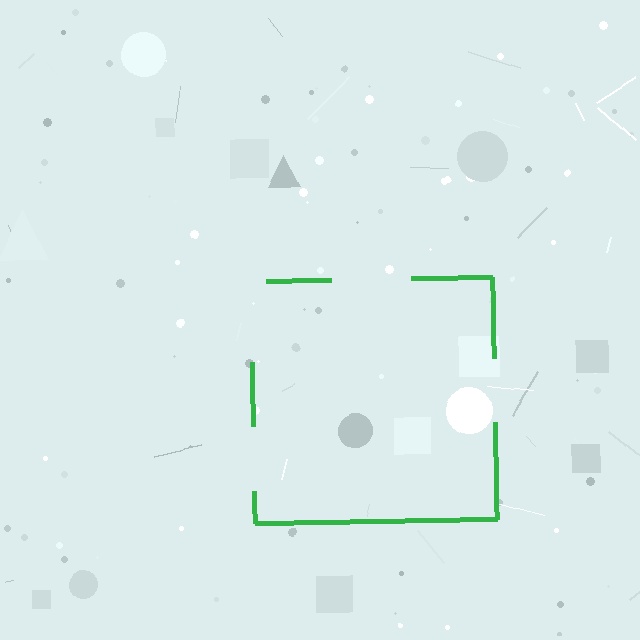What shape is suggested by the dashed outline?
The dashed outline suggests a square.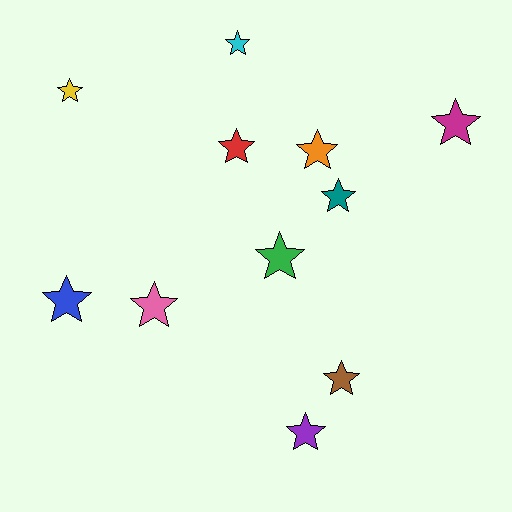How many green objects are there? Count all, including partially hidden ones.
There is 1 green object.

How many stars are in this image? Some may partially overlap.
There are 11 stars.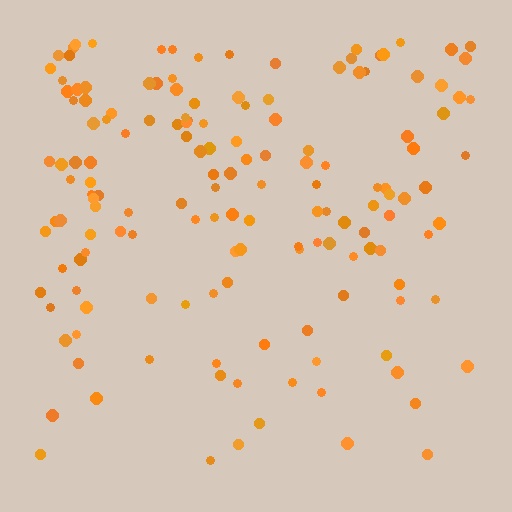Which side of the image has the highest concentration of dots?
The top.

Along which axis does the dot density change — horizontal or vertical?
Vertical.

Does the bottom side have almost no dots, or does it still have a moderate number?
Still a moderate number, just noticeably fewer than the top.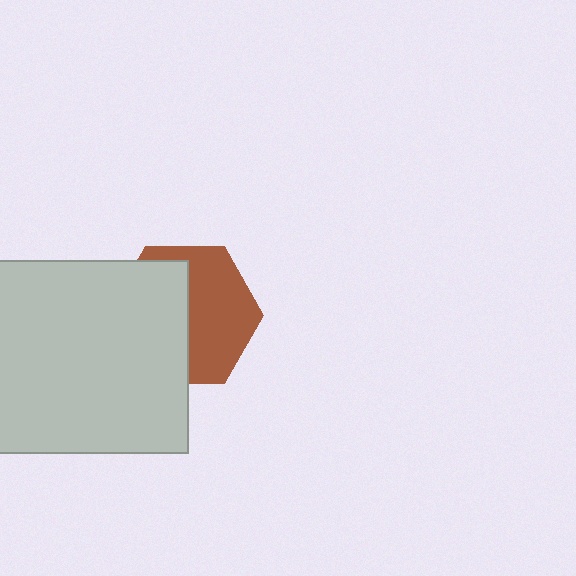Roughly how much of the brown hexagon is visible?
About half of it is visible (roughly 50%).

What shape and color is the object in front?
The object in front is a light gray rectangle.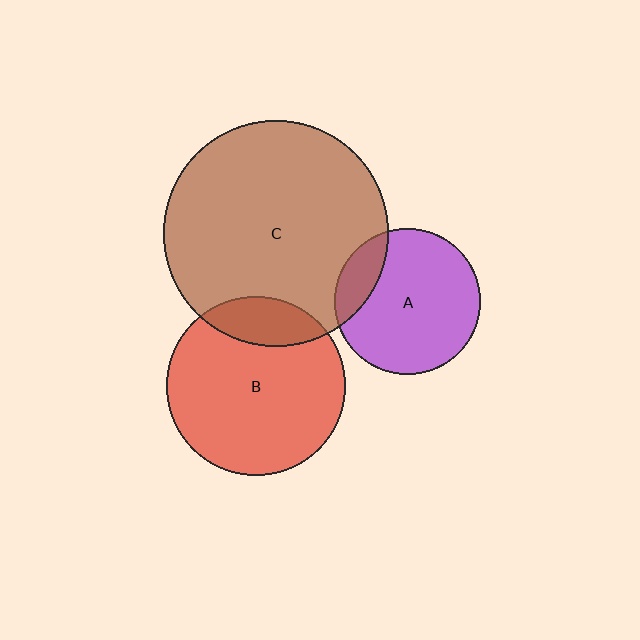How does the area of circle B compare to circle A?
Approximately 1.5 times.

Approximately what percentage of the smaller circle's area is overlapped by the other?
Approximately 15%.